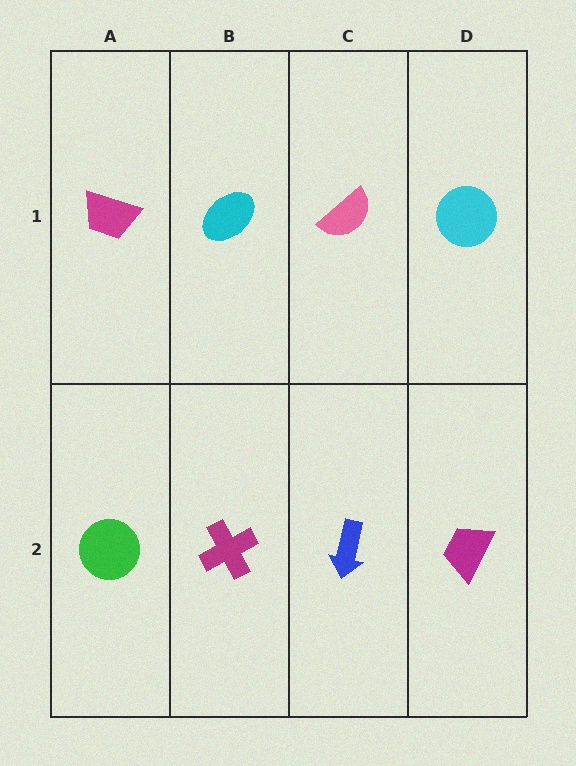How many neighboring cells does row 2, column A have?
2.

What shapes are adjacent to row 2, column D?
A cyan circle (row 1, column D), a blue arrow (row 2, column C).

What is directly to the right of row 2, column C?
A magenta trapezoid.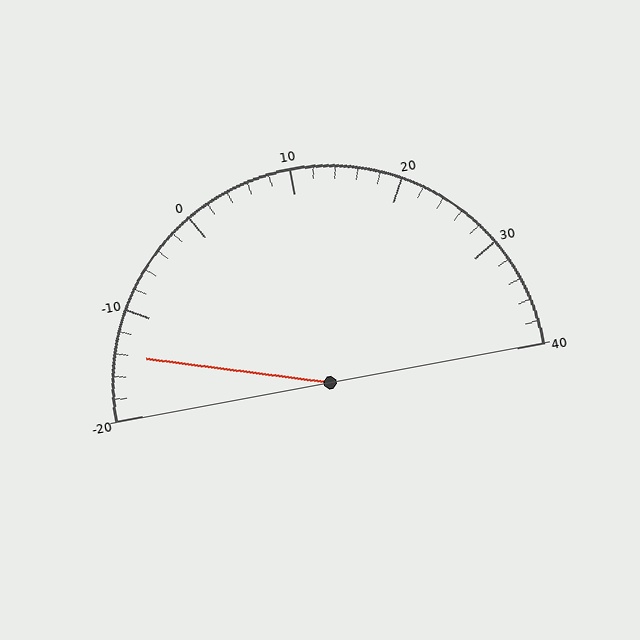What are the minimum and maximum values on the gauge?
The gauge ranges from -20 to 40.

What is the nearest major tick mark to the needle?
The nearest major tick mark is -10.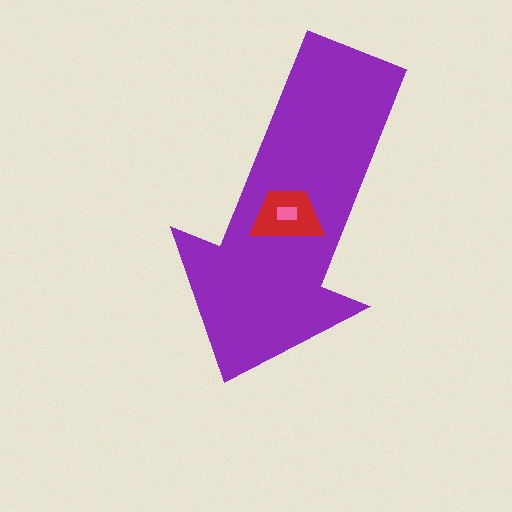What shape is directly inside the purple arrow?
The red trapezoid.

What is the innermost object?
The pink rectangle.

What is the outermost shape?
The purple arrow.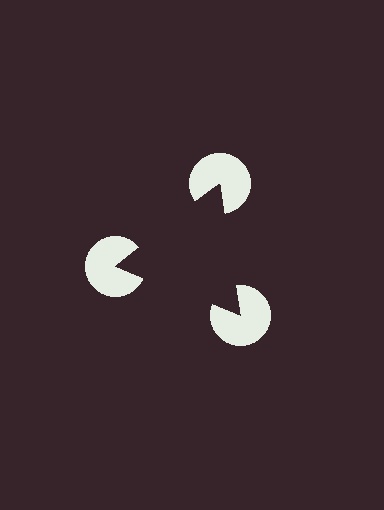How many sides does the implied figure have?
3 sides.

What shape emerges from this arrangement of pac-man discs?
An illusory triangle — its edges are inferred from the aligned wedge cuts in the pac-man discs, not physically drawn.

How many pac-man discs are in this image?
There are 3 — one at each vertex of the illusory triangle.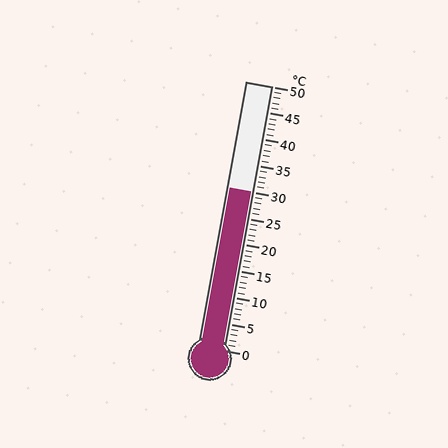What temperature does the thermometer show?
The thermometer shows approximately 30°C.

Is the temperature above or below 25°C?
The temperature is above 25°C.